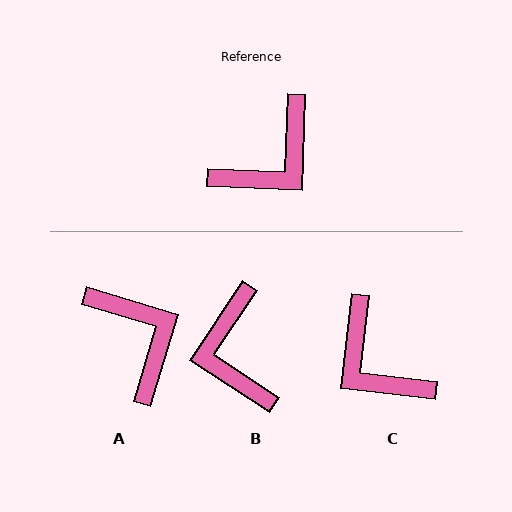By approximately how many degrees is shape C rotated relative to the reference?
Approximately 94 degrees clockwise.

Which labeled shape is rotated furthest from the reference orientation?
B, about 122 degrees away.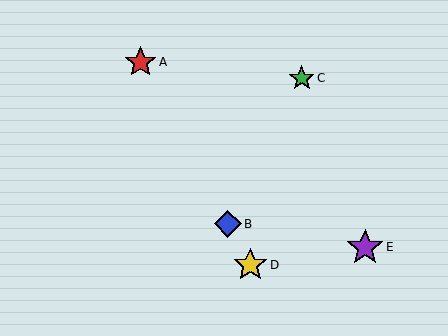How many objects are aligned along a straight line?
3 objects (A, B, D) are aligned along a straight line.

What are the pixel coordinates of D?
Object D is at (250, 265).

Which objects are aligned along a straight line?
Objects A, B, D are aligned along a straight line.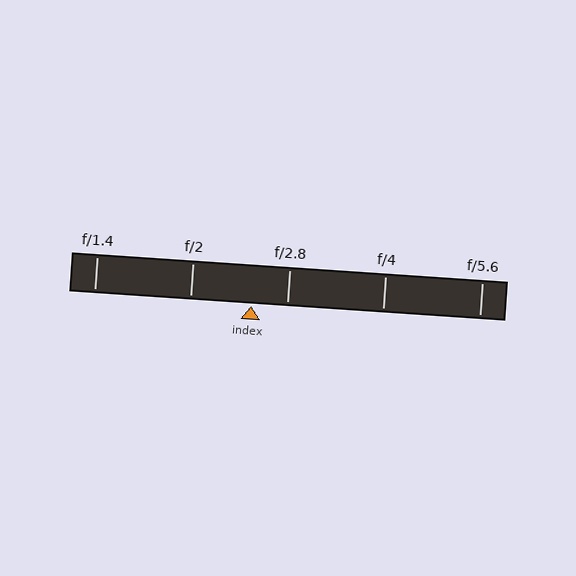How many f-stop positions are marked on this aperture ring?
There are 5 f-stop positions marked.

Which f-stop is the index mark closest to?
The index mark is closest to f/2.8.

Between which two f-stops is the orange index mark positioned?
The index mark is between f/2 and f/2.8.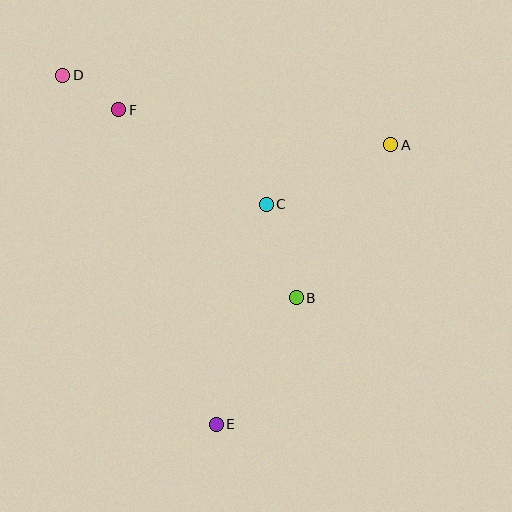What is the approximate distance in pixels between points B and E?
The distance between B and E is approximately 150 pixels.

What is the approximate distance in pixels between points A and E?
The distance between A and E is approximately 329 pixels.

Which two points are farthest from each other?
Points D and E are farthest from each other.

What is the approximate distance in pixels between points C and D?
The distance between C and D is approximately 241 pixels.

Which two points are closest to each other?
Points D and F are closest to each other.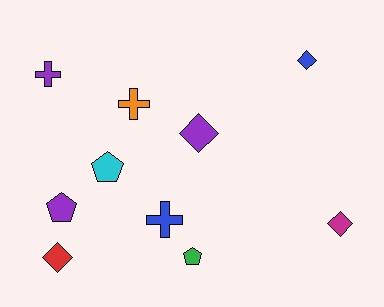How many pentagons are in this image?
There are 3 pentagons.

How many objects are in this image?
There are 10 objects.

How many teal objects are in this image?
There are no teal objects.